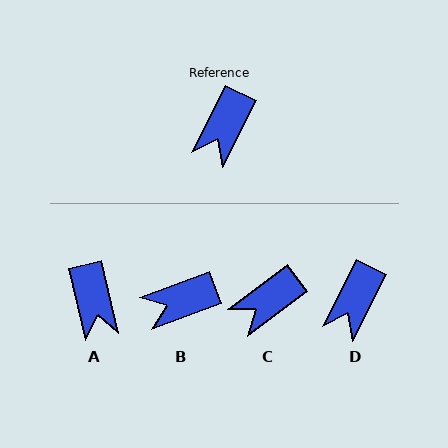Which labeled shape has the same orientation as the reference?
D.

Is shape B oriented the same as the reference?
No, it is off by about 43 degrees.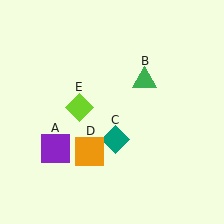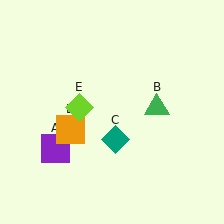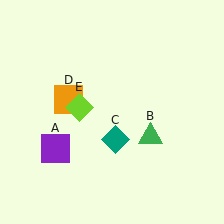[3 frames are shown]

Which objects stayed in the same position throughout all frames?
Purple square (object A) and teal diamond (object C) and lime diamond (object E) remained stationary.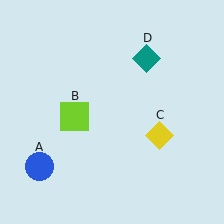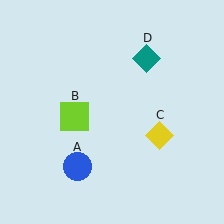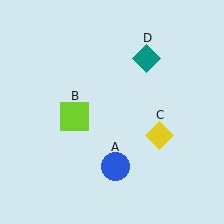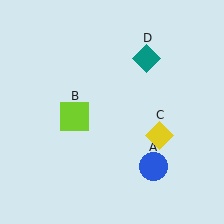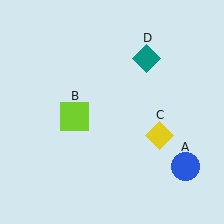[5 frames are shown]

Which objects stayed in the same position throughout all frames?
Lime square (object B) and yellow diamond (object C) and teal diamond (object D) remained stationary.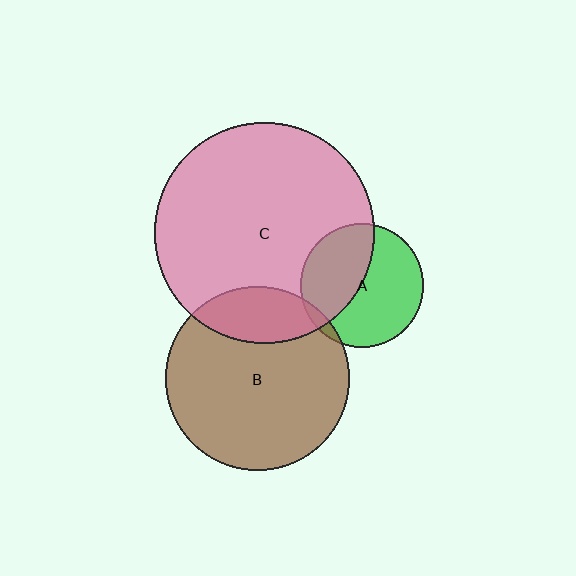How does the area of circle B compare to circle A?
Approximately 2.2 times.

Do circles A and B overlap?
Yes.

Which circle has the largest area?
Circle C (pink).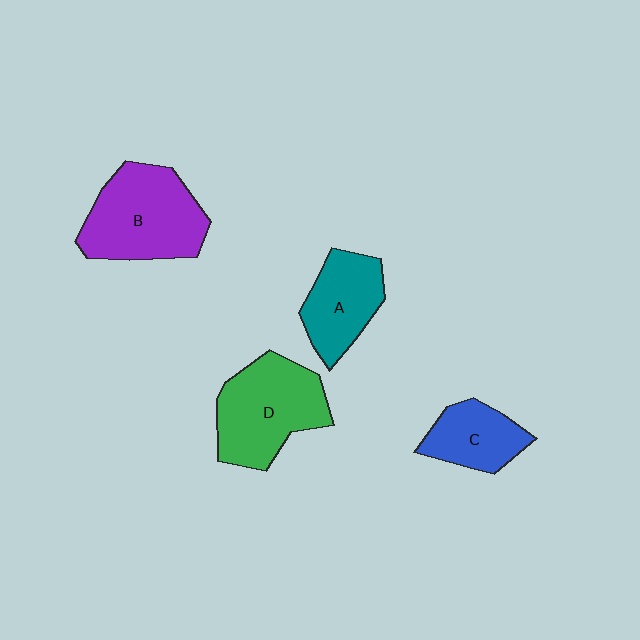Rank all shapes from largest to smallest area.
From largest to smallest: B (purple), D (green), A (teal), C (blue).